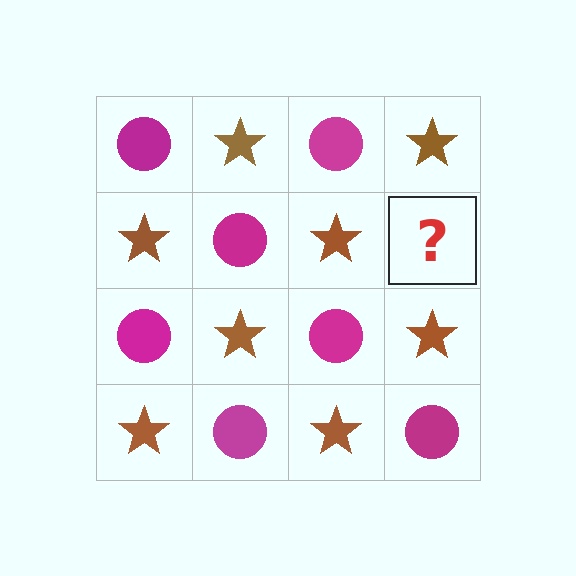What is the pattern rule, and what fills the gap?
The rule is that it alternates magenta circle and brown star in a checkerboard pattern. The gap should be filled with a magenta circle.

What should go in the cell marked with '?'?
The missing cell should contain a magenta circle.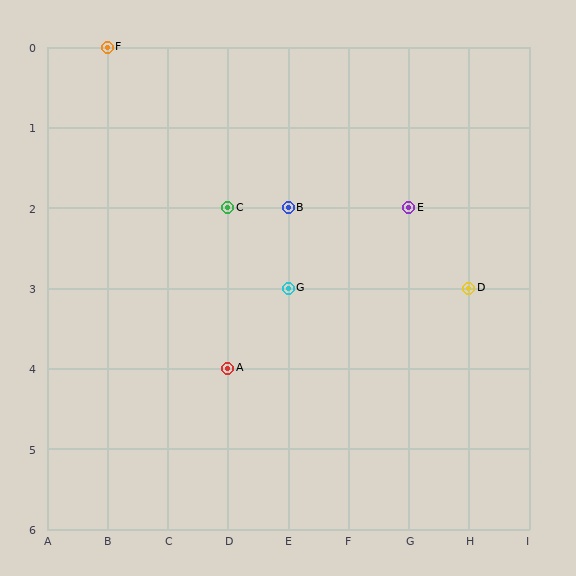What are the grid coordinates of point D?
Point D is at grid coordinates (H, 3).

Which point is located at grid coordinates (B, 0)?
Point F is at (B, 0).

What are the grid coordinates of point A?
Point A is at grid coordinates (D, 4).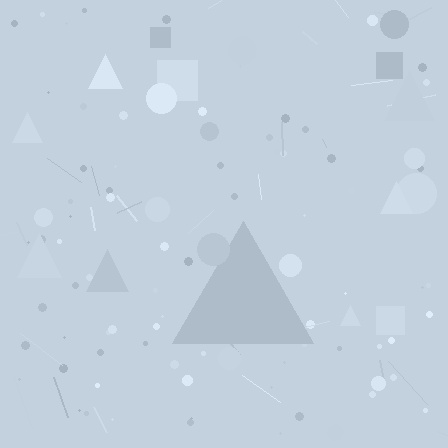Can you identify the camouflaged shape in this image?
The camouflaged shape is a triangle.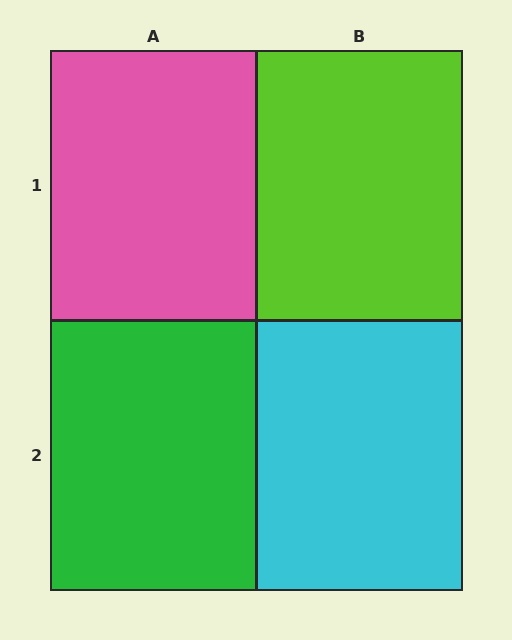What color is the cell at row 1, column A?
Pink.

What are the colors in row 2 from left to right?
Green, cyan.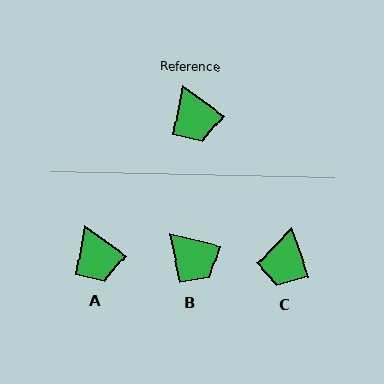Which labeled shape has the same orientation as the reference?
A.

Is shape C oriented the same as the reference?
No, it is off by about 34 degrees.